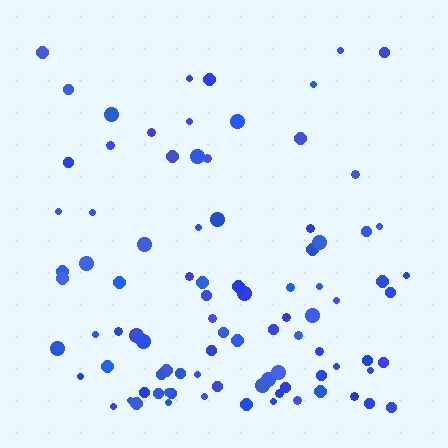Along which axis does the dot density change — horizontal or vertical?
Vertical.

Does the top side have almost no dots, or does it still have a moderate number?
Still a moderate number, just noticeably fewer than the bottom.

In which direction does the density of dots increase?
From top to bottom, with the bottom side densest.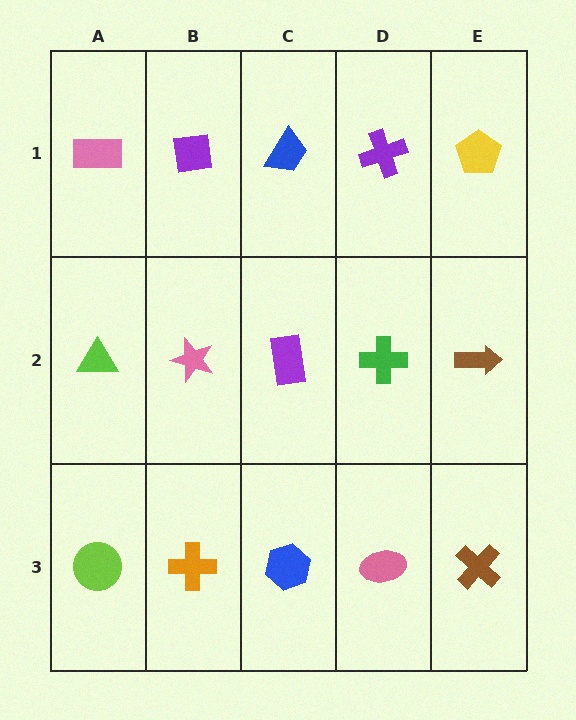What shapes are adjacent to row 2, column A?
A pink rectangle (row 1, column A), a lime circle (row 3, column A), a pink star (row 2, column B).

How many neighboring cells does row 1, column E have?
2.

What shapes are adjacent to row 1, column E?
A brown arrow (row 2, column E), a purple cross (row 1, column D).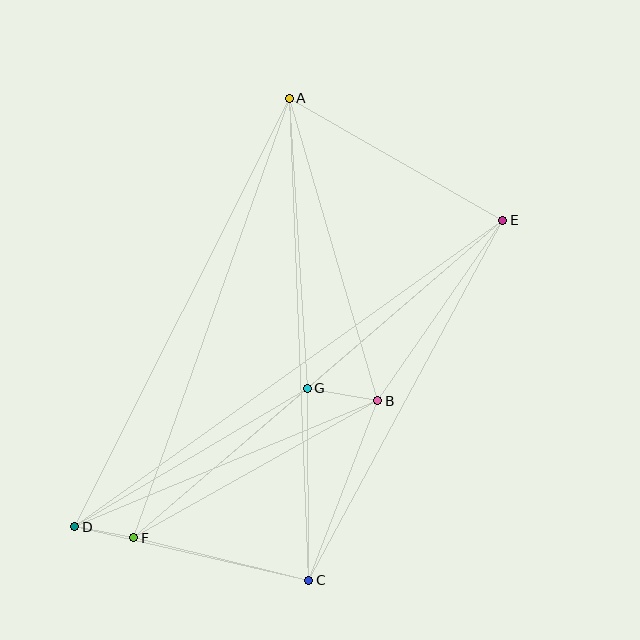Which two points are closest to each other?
Points D and F are closest to each other.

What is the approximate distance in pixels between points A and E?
The distance between A and E is approximately 246 pixels.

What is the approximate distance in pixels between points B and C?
The distance between B and C is approximately 193 pixels.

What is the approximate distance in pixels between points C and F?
The distance between C and F is approximately 180 pixels.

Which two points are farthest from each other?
Points D and E are farthest from each other.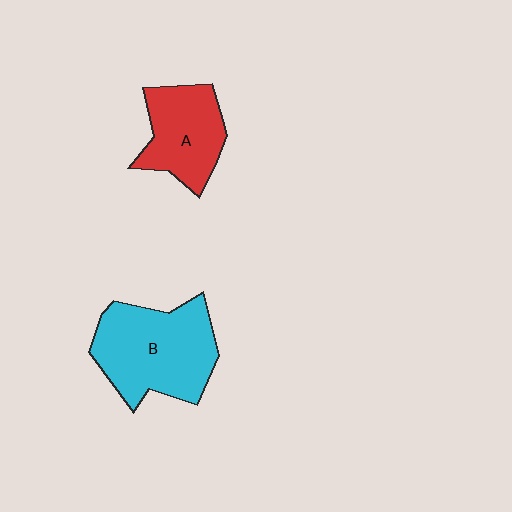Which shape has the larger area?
Shape B (cyan).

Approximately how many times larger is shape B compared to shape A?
Approximately 1.5 times.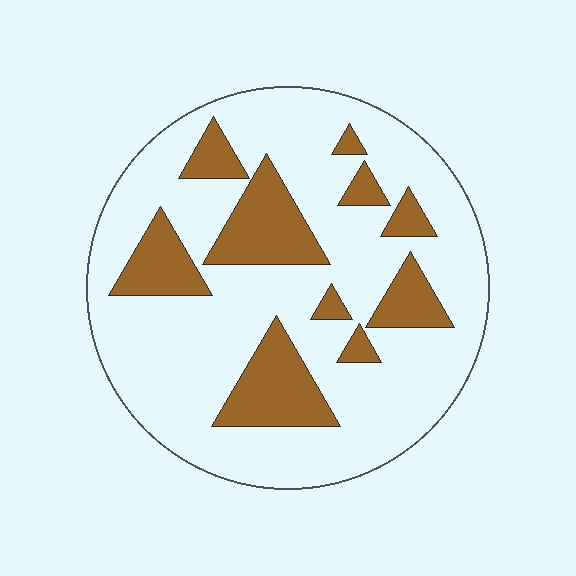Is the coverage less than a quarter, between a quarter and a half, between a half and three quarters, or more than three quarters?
Less than a quarter.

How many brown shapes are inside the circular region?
10.